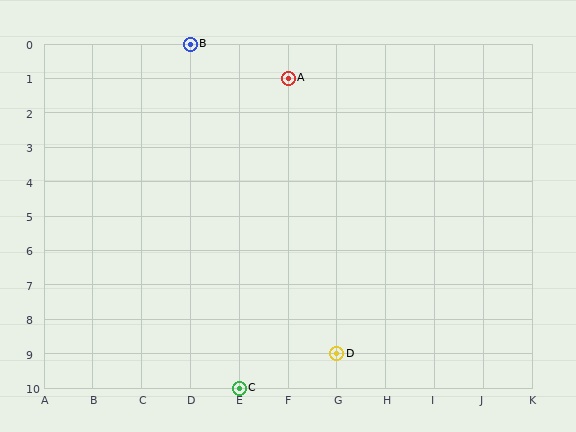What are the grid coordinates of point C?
Point C is at grid coordinates (E, 10).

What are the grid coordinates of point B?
Point B is at grid coordinates (D, 0).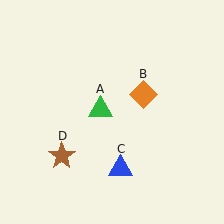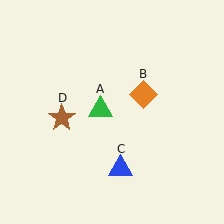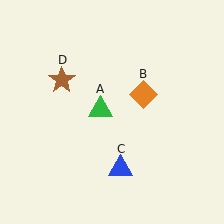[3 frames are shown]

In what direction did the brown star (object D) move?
The brown star (object D) moved up.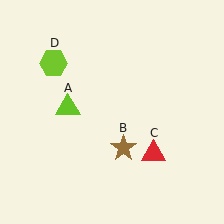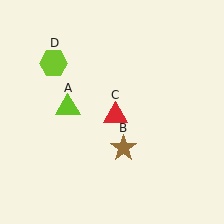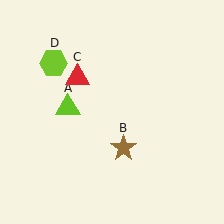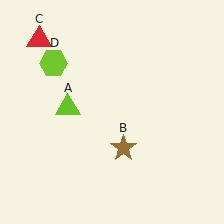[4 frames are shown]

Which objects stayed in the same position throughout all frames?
Lime triangle (object A) and brown star (object B) and lime hexagon (object D) remained stationary.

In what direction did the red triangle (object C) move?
The red triangle (object C) moved up and to the left.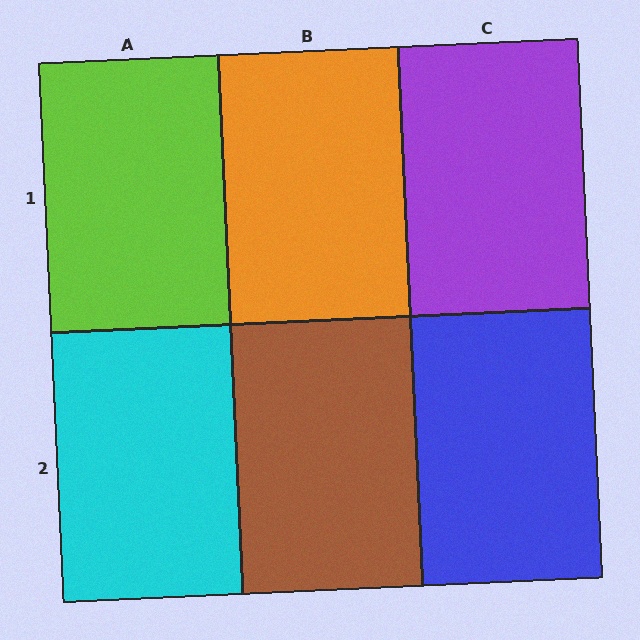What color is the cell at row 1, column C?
Purple.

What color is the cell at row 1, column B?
Orange.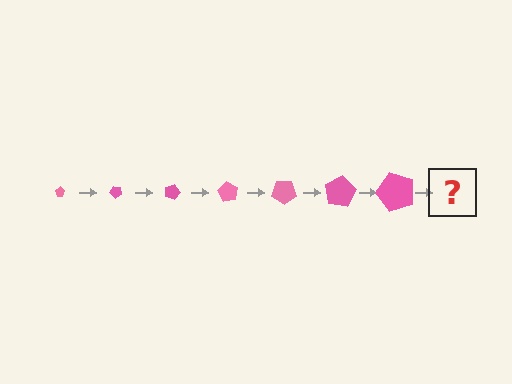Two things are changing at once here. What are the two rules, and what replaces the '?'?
The two rules are that the pentagon grows larger each step and it rotates 45 degrees each step. The '?' should be a pentagon, larger than the previous one and rotated 315 degrees from the start.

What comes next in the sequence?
The next element should be a pentagon, larger than the previous one and rotated 315 degrees from the start.